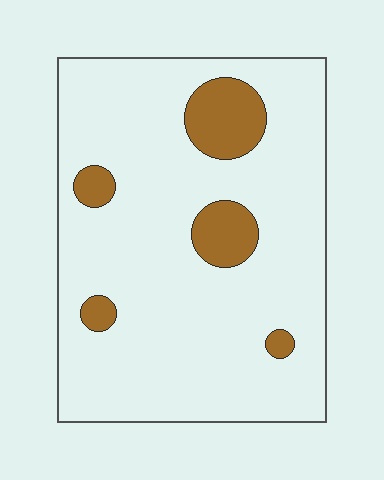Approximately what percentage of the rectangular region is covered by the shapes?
Approximately 10%.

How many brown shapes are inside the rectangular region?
5.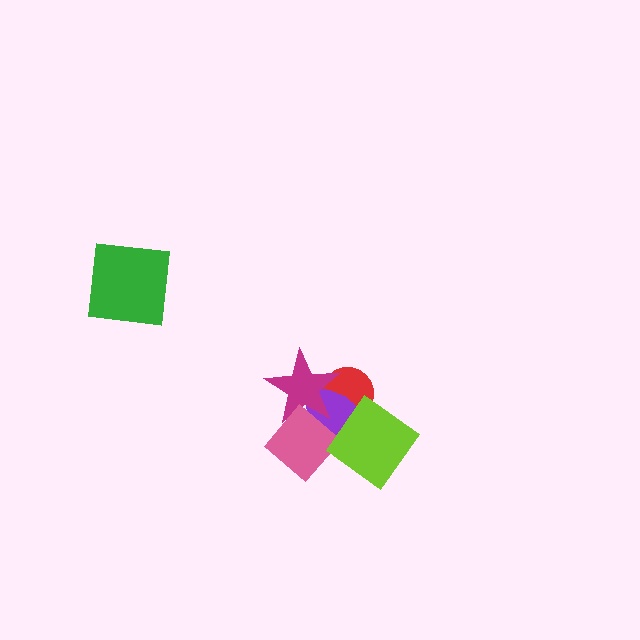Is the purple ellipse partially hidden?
Yes, it is partially covered by another shape.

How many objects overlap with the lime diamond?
3 objects overlap with the lime diamond.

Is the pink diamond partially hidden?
Yes, it is partially covered by another shape.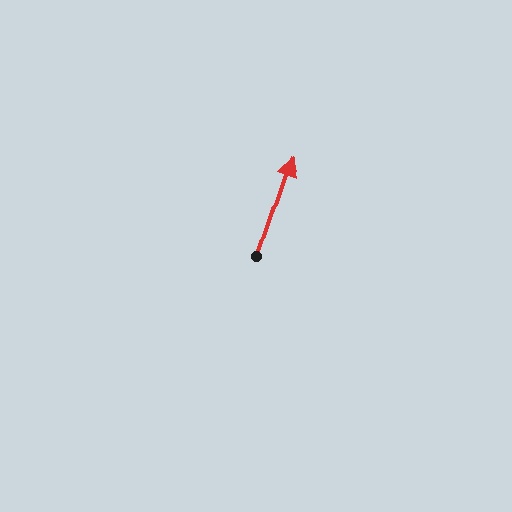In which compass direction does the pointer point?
North.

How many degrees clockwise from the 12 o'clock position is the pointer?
Approximately 19 degrees.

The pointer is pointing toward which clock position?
Roughly 1 o'clock.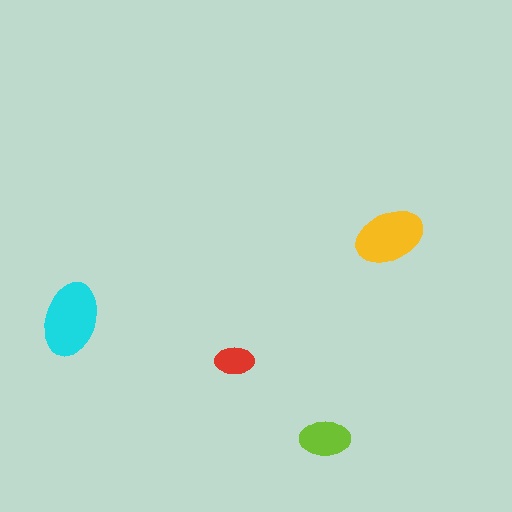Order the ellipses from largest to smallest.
the cyan one, the yellow one, the lime one, the red one.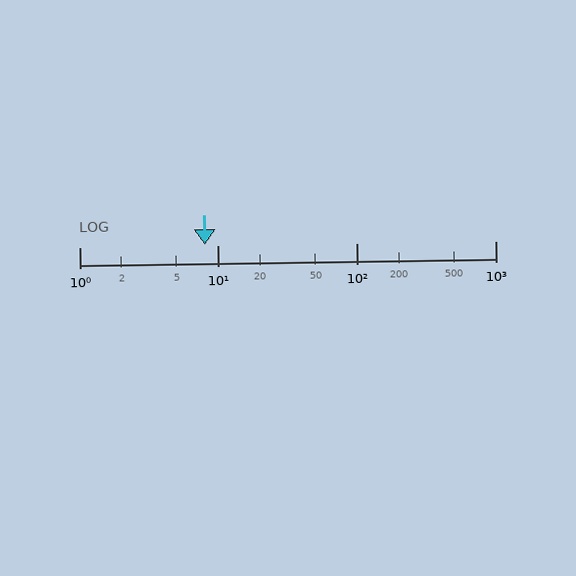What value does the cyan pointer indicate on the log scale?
The pointer indicates approximately 8.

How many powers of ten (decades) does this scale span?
The scale spans 3 decades, from 1 to 1000.